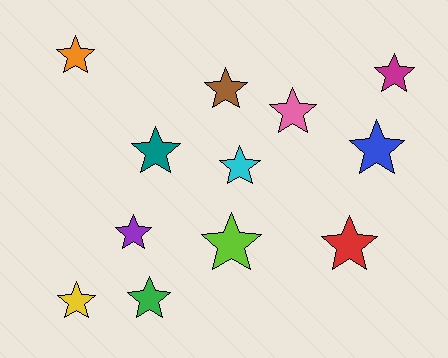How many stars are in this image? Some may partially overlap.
There are 12 stars.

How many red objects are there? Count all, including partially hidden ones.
There is 1 red object.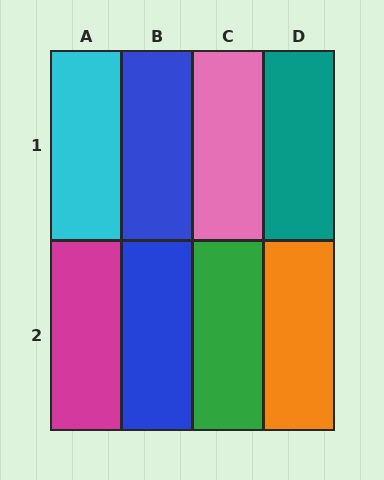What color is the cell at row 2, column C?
Green.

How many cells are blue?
2 cells are blue.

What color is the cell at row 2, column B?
Blue.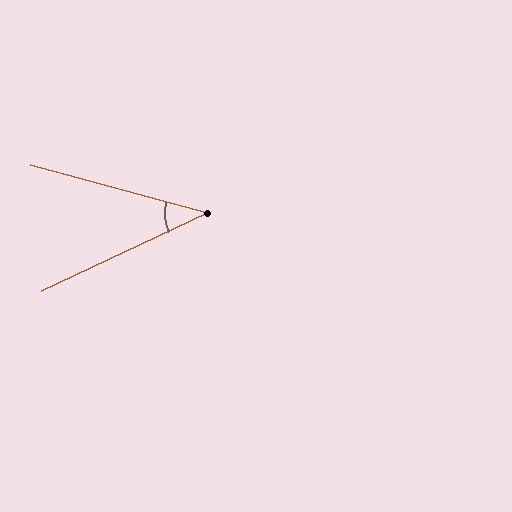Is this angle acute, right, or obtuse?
It is acute.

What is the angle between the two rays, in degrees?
Approximately 40 degrees.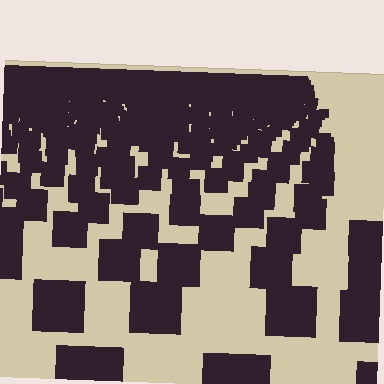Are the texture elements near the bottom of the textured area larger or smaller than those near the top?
Larger. Near the bottom, elements are closer to the viewer and appear at a bigger on-screen size.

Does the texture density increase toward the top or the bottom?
Density increases toward the top.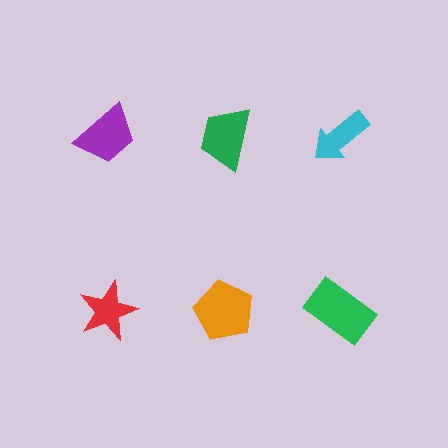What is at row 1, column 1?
A purple trapezoid.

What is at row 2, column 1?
A red star.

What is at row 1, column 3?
A cyan arrow.